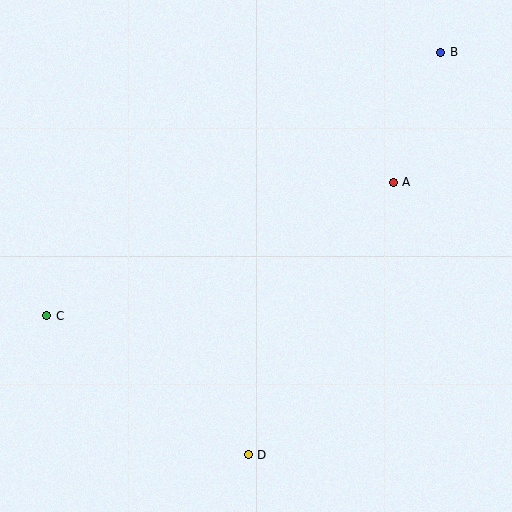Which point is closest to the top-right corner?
Point B is closest to the top-right corner.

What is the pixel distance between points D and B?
The distance between D and B is 446 pixels.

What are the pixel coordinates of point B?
Point B is at (441, 52).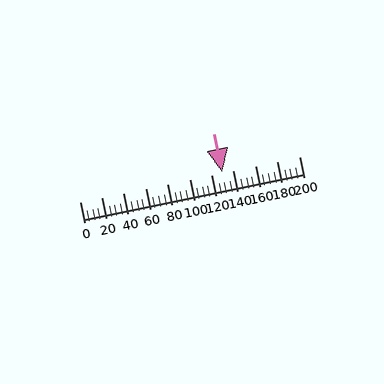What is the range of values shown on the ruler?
The ruler shows values from 0 to 200.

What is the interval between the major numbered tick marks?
The major tick marks are spaced 20 units apart.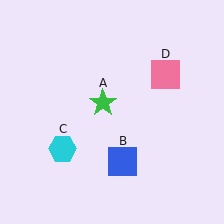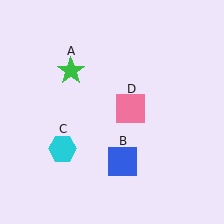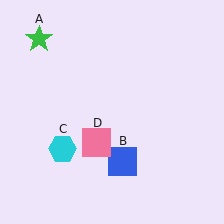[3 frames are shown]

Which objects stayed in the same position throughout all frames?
Blue square (object B) and cyan hexagon (object C) remained stationary.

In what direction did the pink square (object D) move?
The pink square (object D) moved down and to the left.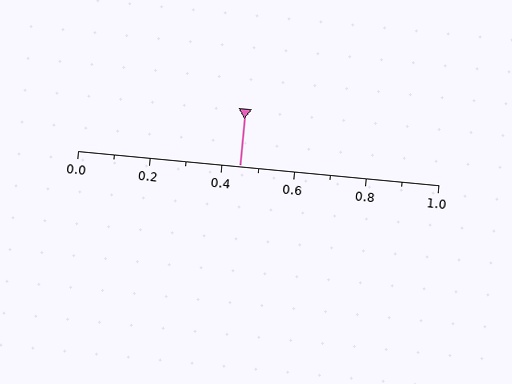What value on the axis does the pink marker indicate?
The marker indicates approximately 0.45.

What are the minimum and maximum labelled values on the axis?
The axis runs from 0.0 to 1.0.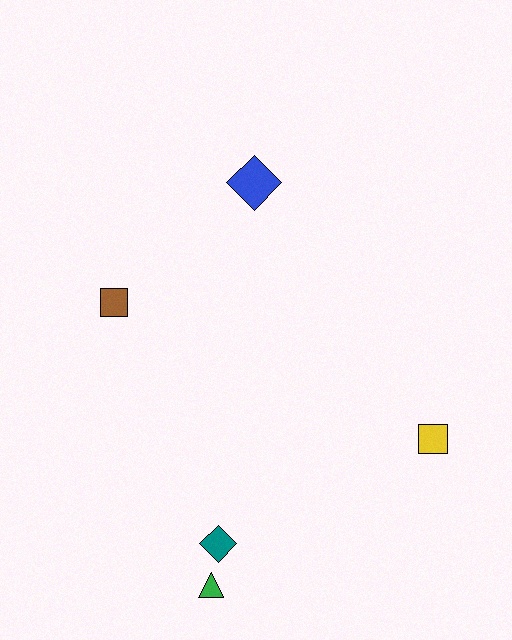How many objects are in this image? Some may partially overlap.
There are 5 objects.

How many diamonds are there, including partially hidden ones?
There are 2 diamonds.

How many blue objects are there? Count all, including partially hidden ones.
There is 1 blue object.